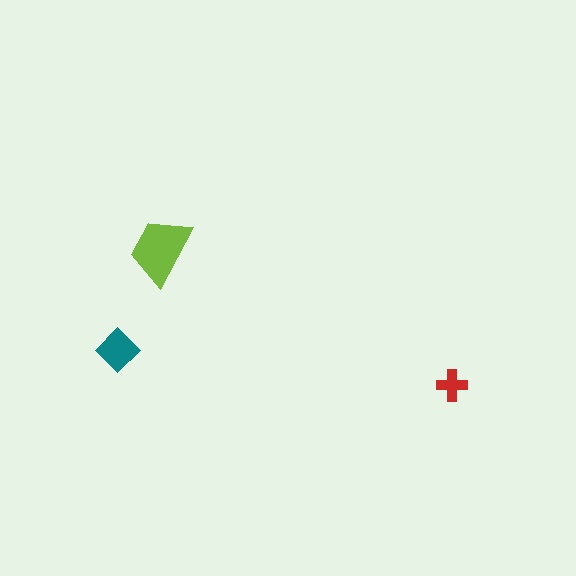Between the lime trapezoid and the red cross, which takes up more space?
The lime trapezoid.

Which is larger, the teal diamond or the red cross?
The teal diamond.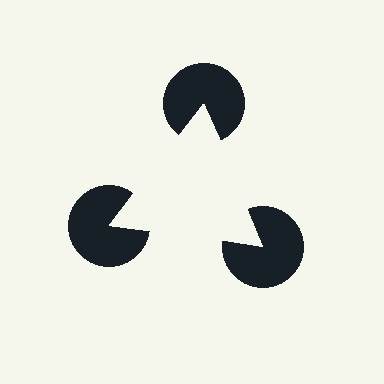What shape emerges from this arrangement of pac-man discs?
An illusory triangle — its edges are inferred from the aligned wedge cuts in the pac-man discs, not physically drawn.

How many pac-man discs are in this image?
There are 3 — one at each vertex of the illusory triangle.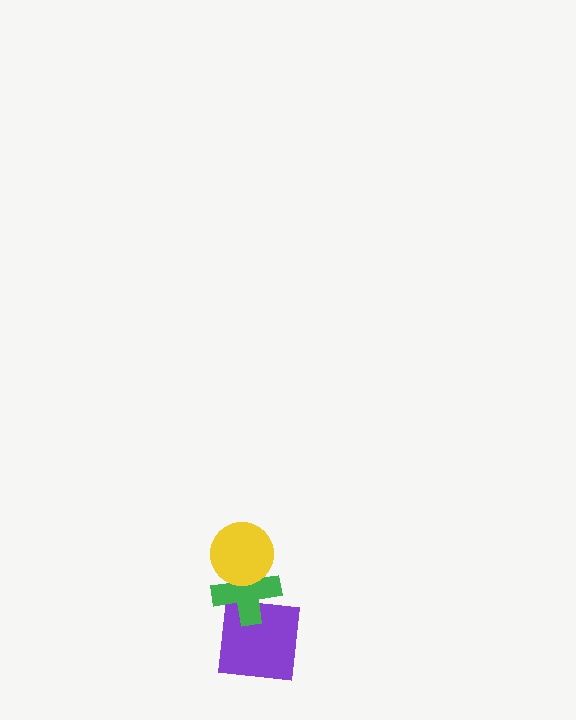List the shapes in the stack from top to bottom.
From top to bottom: the yellow circle, the green cross, the purple square.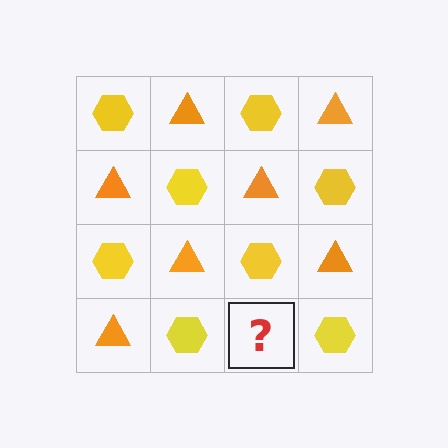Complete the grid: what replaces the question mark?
The question mark should be replaced with an orange triangle.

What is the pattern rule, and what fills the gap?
The rule is that it alternates yellow hexagon and orange triangle in a checkerboard pattern. The gap should be filled with an orange triangle.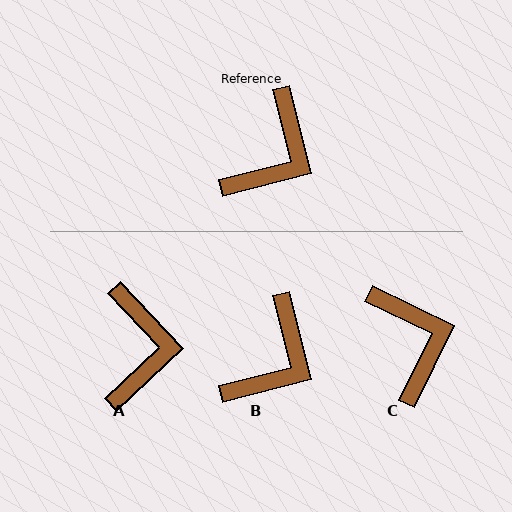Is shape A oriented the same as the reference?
No, it is off by about 29 degrees.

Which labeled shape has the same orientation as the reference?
B.